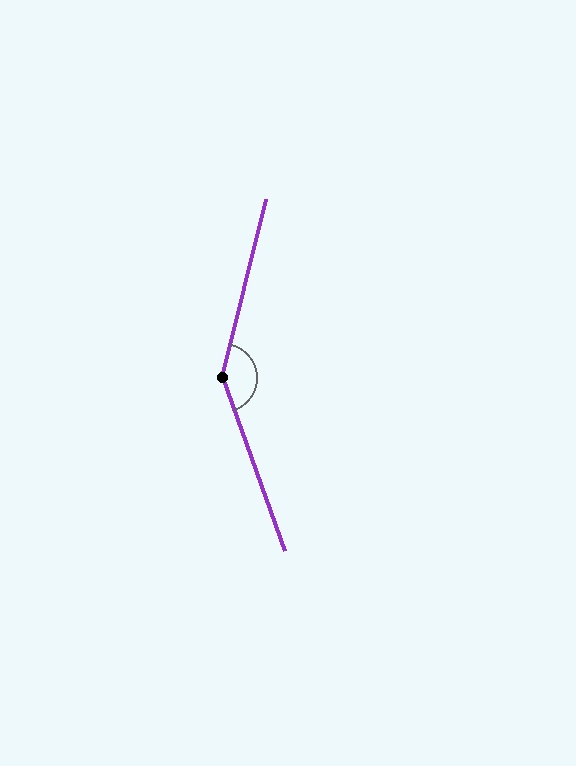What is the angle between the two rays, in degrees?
Approximately 147 degrees.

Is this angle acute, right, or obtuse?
It is obtuse.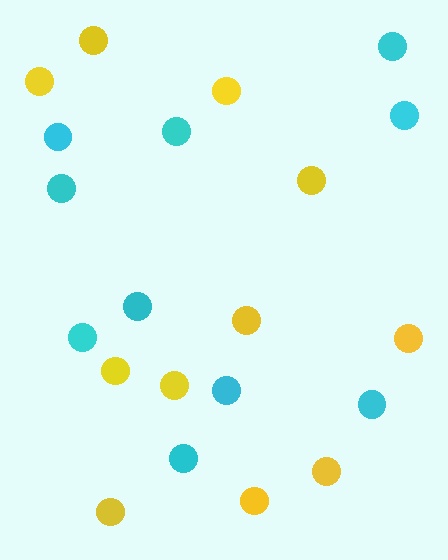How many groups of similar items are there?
There are 2 groups: one group of cyan circles (10) and one group of yellow circles (11).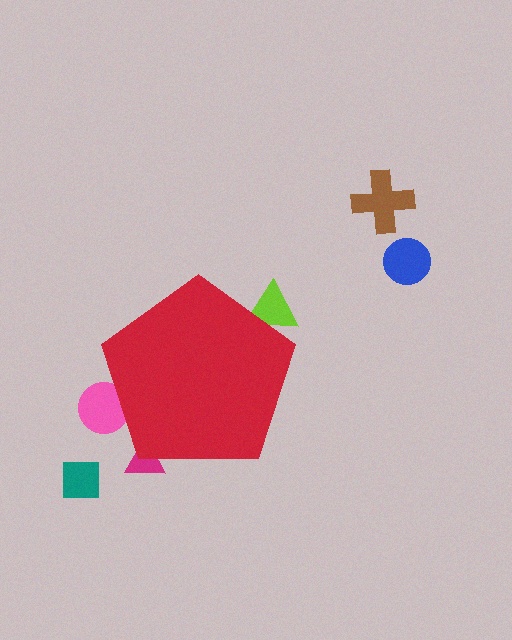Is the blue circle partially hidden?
No, the blue circle is fully visible.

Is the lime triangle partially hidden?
Yes, the lime triangle is partially hidden behind the red pentagon.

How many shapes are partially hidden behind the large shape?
3 shapes are partially hidden.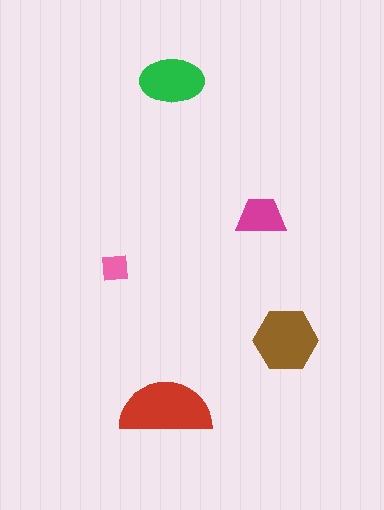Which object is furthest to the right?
The brown hexagon is rightmost.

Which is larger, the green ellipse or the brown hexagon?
The brown hexagon.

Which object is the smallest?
The pink square.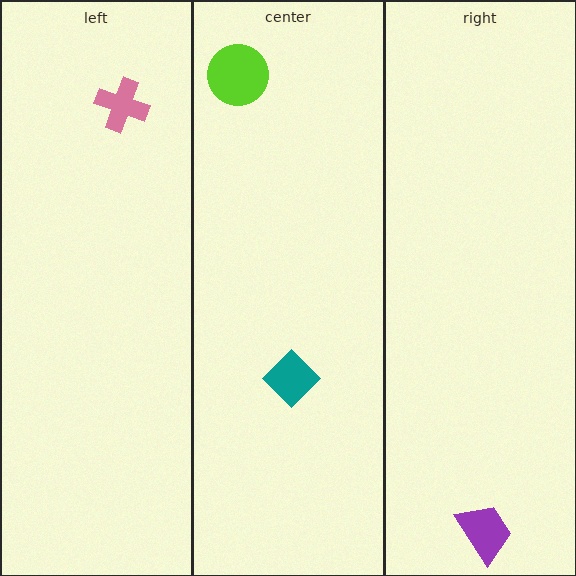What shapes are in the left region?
The pink cross.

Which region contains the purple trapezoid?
The right region.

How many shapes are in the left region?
1.